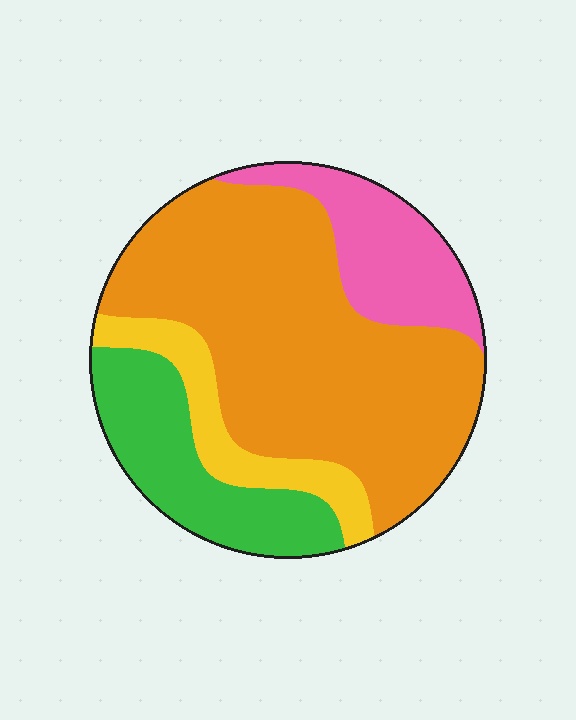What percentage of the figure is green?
Green takes up about one fifth (1/5) of the figure.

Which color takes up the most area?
Orange, at roughly 55%.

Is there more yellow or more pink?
Pink.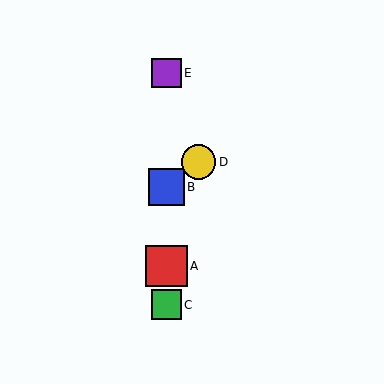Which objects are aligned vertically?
Objects A, B, C, E are aligned vertically.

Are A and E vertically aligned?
Yes, both are at x≈166.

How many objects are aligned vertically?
4 objects (A, B, C, E) are aligned vertically.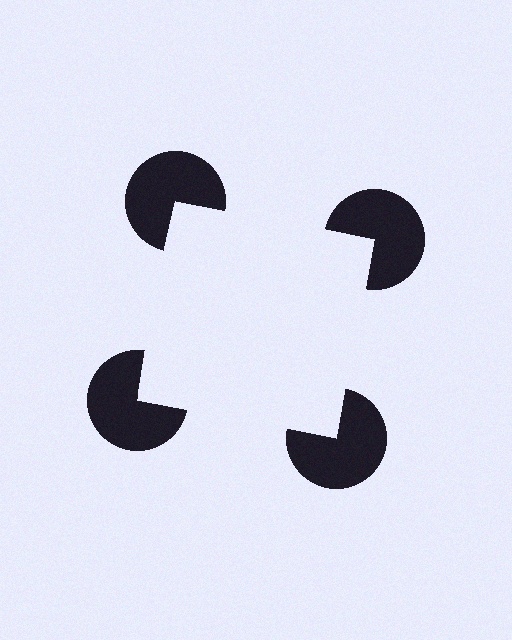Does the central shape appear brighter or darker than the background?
It typically appears slightly brighter than the background, even though no actual brightness change is drawn.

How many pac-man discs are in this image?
There are 4 — one at each vertex of the illusory square.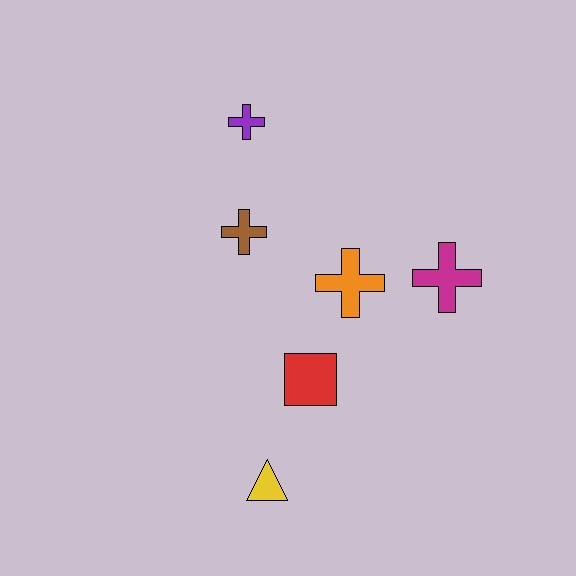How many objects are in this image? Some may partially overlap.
There are 6 objects.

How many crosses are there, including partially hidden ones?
There are 4 crosses.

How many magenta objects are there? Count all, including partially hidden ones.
There is 1 magenta object.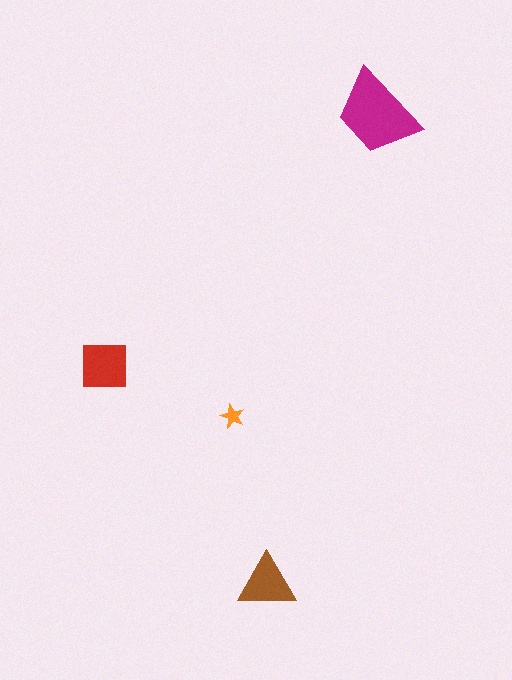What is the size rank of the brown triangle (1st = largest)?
3rd.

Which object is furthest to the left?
The red square is leftmost.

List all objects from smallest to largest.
The orange star, the brown triangle, the red square, the magenta trapezoid.